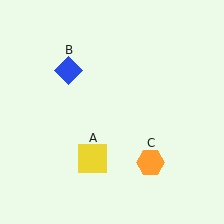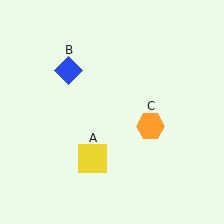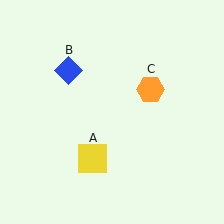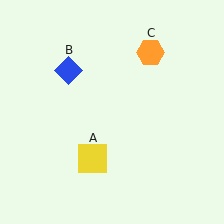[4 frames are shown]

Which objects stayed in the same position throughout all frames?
Yellow square (object A) and blue diamond (object B) remained stationary.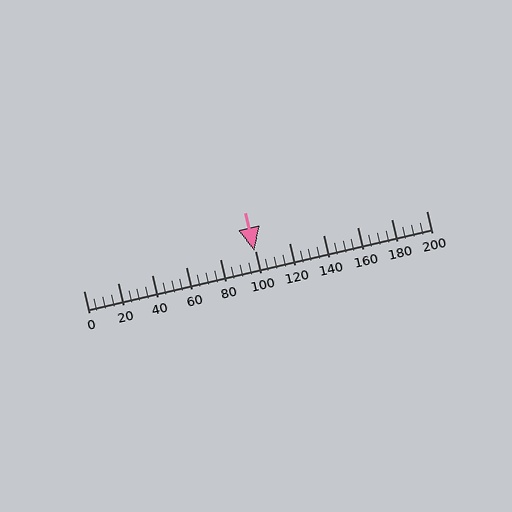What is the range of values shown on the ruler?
The ruler shows values from 0 to 200.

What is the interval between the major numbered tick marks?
The major tick marks are spaced 20 units apart.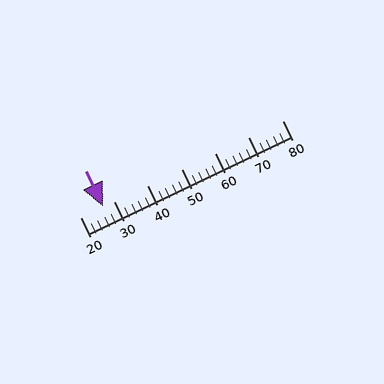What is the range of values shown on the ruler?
The ruler shows values from 20 to 80.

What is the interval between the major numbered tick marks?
The major tick marks are spaced 10 units apart.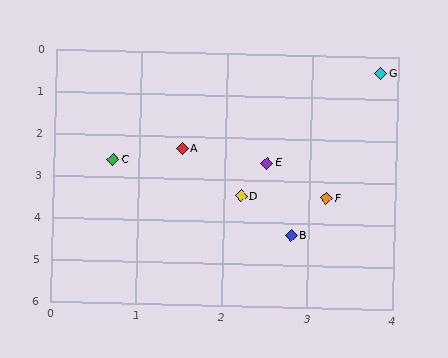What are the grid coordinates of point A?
Point A is at approximately (1.5, 2.3).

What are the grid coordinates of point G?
Point G is at approximately (3.8, 0.4).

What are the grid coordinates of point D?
Point D is at approximately (2.2, 3.4).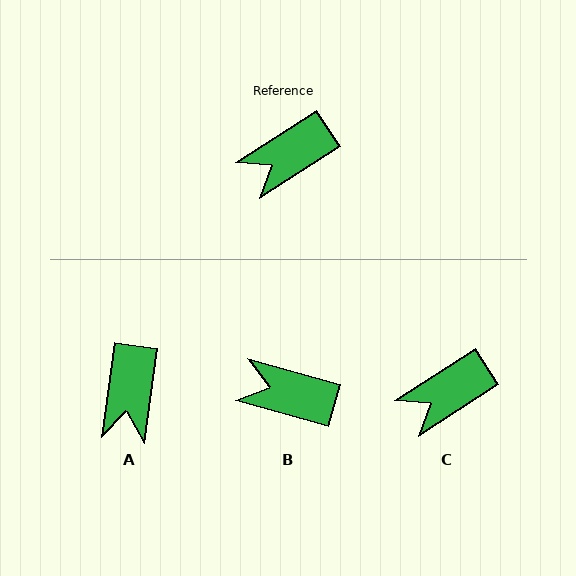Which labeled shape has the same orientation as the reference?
C.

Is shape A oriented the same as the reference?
No, it is off by about 49 degrees.